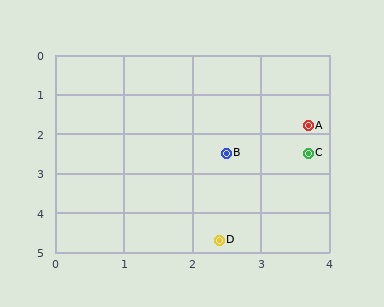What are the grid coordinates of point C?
Point C is at approximately (3.7, 2.5).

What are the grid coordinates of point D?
Point D is at approximately (2.4, 4.7).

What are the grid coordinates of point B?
Point B is at approximately (2.5, 2.5).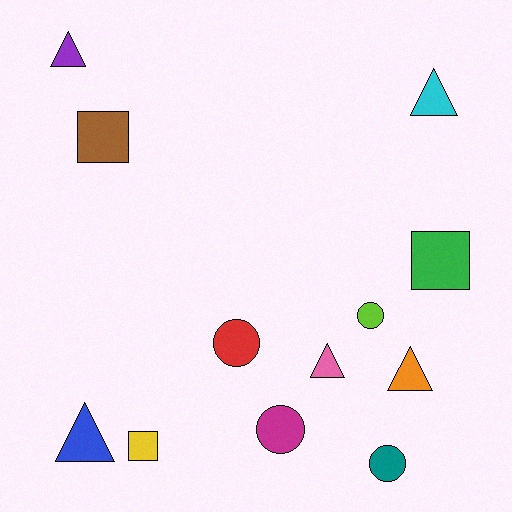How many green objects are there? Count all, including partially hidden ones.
There is 1 green object.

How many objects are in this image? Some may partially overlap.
There are 12 objects.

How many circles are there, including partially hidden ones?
There are 4 circles.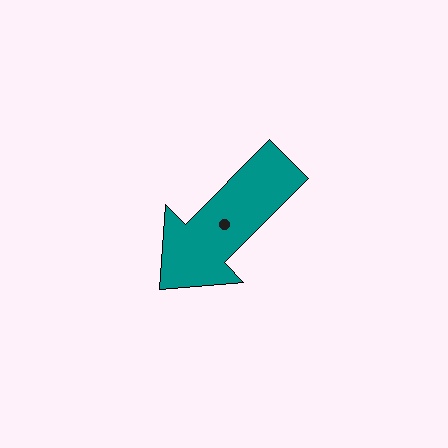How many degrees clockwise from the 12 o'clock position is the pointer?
Approximately 225 degrees.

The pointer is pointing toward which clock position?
Roughly 7 o'clock.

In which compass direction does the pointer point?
Southwest.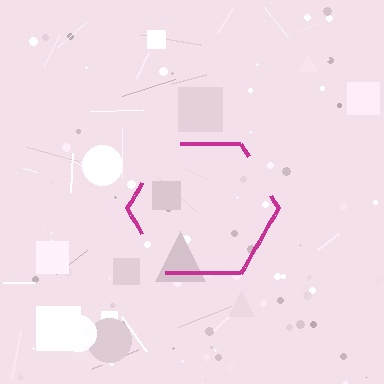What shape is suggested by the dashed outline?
The dashed outline suggests a hexagon.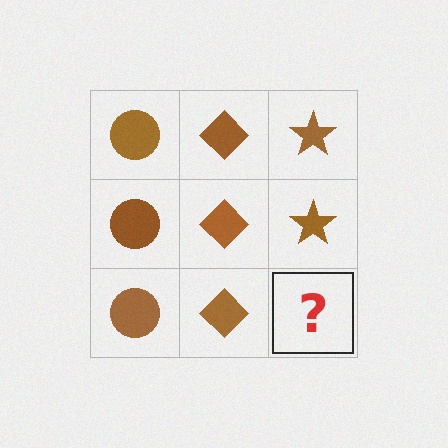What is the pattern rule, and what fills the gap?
The rule is that each column has a consistent shape. The gap should be filled with a brown star.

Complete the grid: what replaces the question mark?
The question mark should be replaced with a brown star.